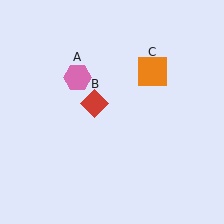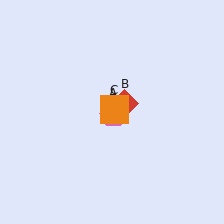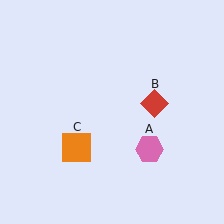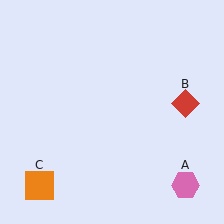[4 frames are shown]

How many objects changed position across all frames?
3 objects changed position: pink hexagon (object A), red diamond (object B), orange square (object C).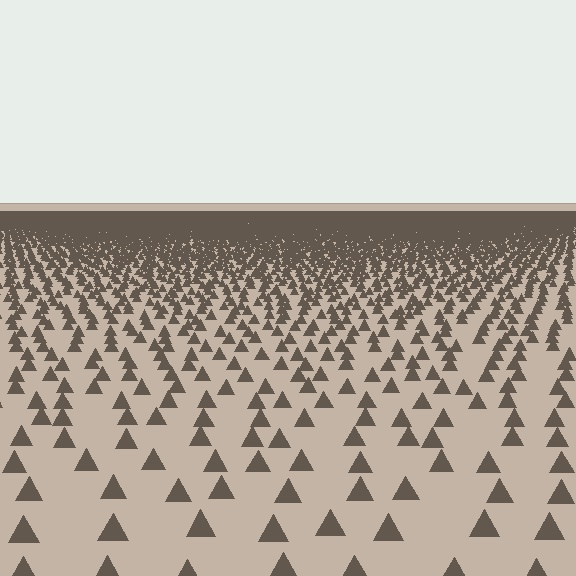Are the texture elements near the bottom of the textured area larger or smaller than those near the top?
Larger. Near the bottom, elements are closer to the viewer and appear at a bigger on-screen size.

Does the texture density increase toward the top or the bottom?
Density increases toward the top.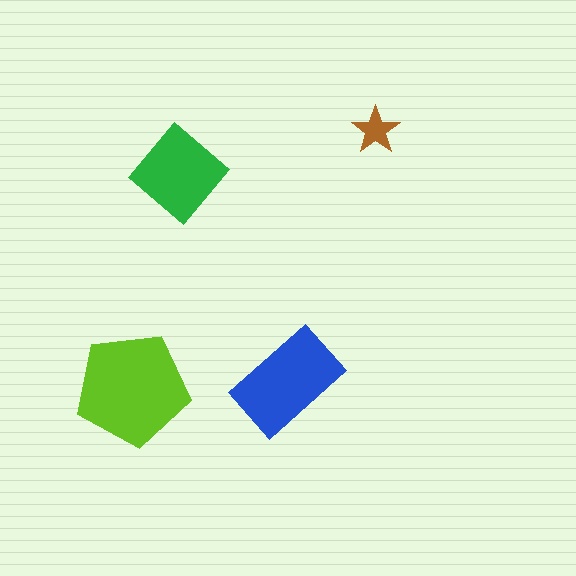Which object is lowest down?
The lime pentagon is bottommost.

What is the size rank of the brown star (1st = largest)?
4th.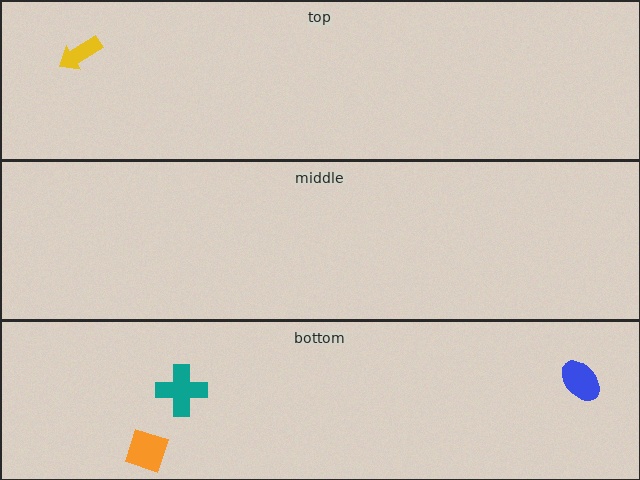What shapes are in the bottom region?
The blue ellipse, the teal cross, the orange diamond.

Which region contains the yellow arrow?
The top region.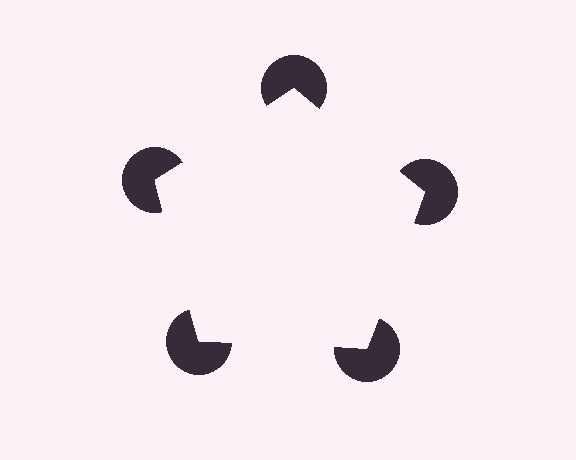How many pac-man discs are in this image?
There are 5 — one at each vertex of the illusory pentagon.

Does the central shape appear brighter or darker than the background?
It typically appears slightly brighter than the background, even though no actual brightness change is drawn.